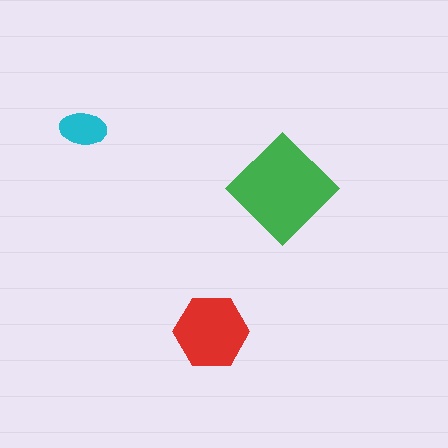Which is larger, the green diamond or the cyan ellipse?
The green diamond.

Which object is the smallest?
The cyan ellipse.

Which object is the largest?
The green diamond.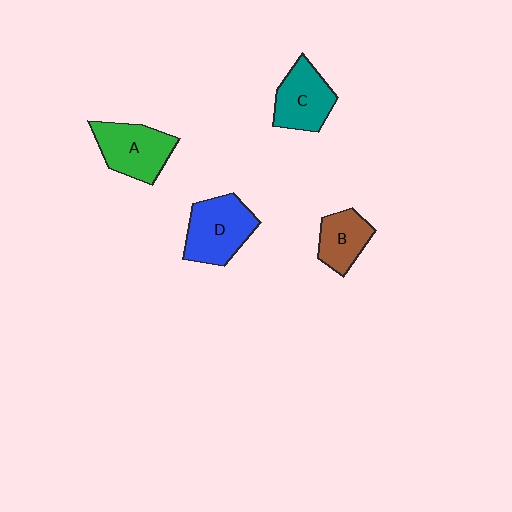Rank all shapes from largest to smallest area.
From largest to smallest: D (blue), A (green), C (teal), B (brown).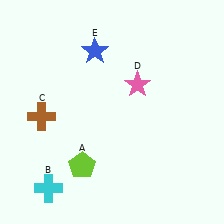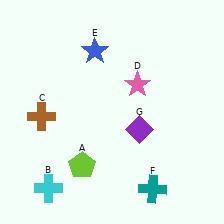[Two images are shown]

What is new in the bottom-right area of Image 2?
A purple diamond (G) was added in the bottom-right area of Image 2.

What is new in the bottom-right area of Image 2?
A teal cross (F) was added in the bottom-right area of Image 2.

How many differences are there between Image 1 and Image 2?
There are 2 differences between the two images.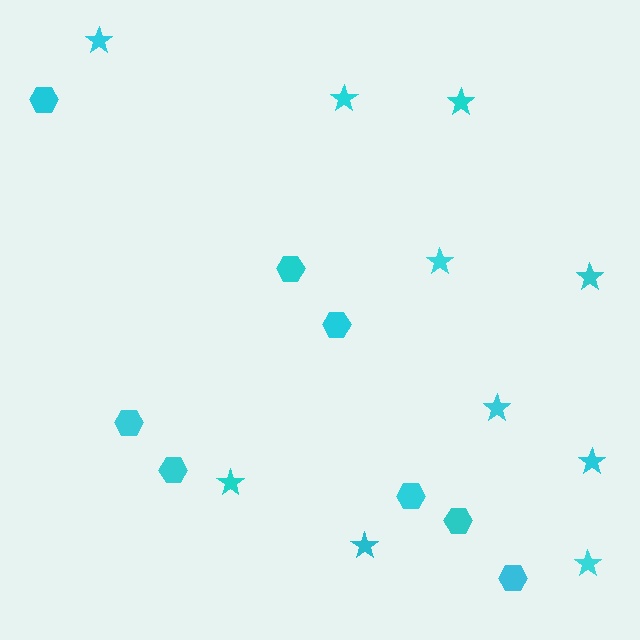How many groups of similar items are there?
There are 2 groups: one group of hexagons (8) and one group of stars (10).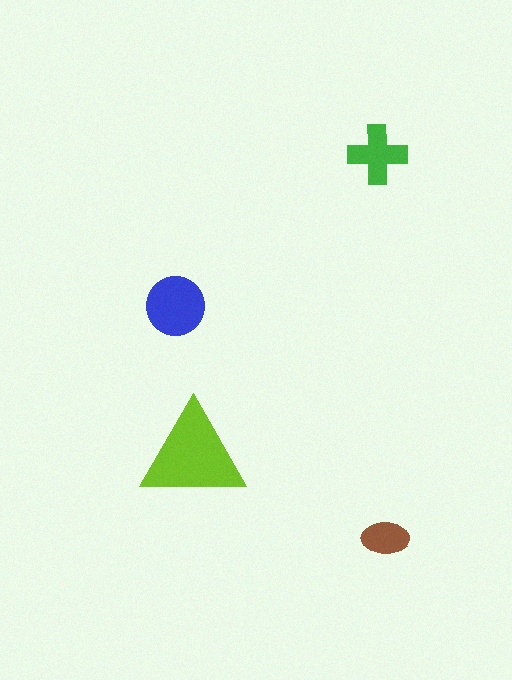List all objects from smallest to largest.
The brown ellipse, the green cross, the blue circle, the lime triangle.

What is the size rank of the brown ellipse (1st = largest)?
4th.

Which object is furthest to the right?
The brown ellipse is rightmost.